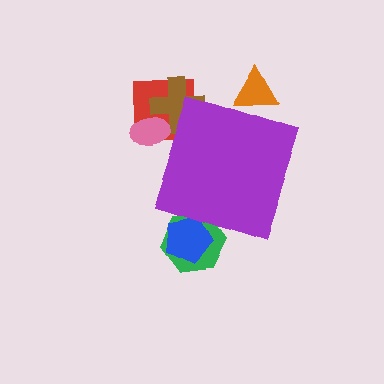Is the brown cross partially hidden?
Yes, the brown cross is partially hidden behind the purple diamond.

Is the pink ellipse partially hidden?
Yes, the pink ellipse is partially hidden behind the purple diamond.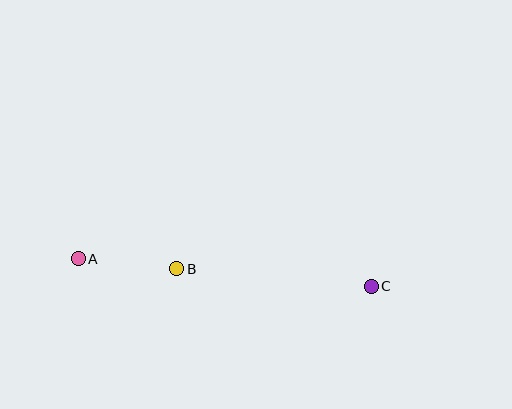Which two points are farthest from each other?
Points A and C are farthest from each other.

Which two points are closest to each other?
Points A and B are closest to each other.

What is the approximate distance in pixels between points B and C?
The distance between B and C is approximately 195 pixels.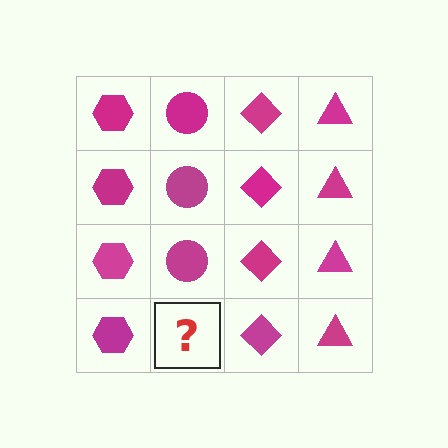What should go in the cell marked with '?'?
The missing cell should contain a magenta circle.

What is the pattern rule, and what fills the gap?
The rule is that each column has a consistent shape. The gap should be filled with a magenta circle.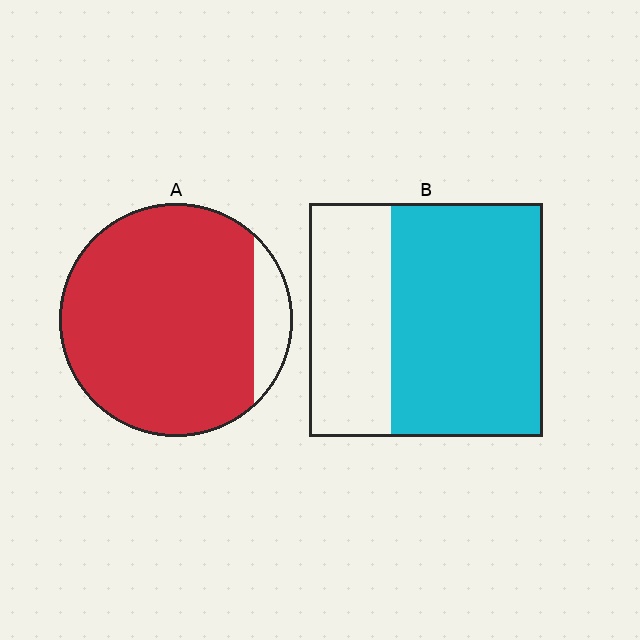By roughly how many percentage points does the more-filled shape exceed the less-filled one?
By roughly 25 percentage points (A over B).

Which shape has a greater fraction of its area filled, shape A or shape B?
Shape A.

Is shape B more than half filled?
Yes.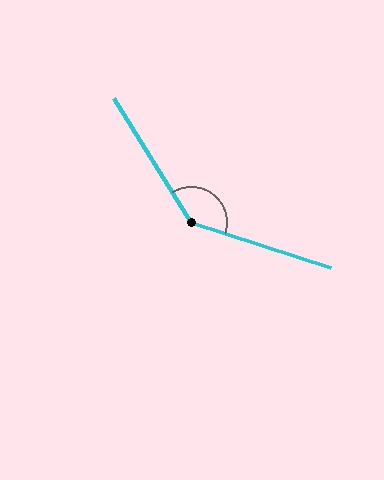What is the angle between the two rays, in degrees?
Approximately 140 degrees.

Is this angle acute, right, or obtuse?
It is obtuse.